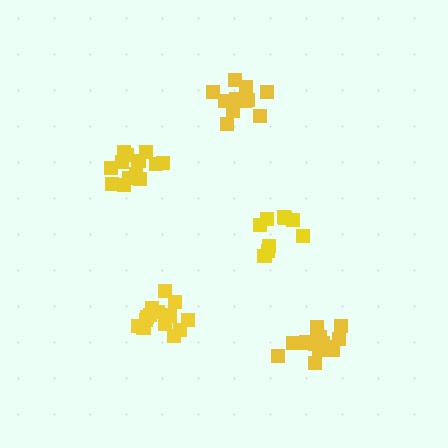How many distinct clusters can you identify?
There are 5 distinct clusters.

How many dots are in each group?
Group 1: 9 dots, Group 2: 14 dots, Group 3: 14 dots, Group 4: 11 dots, Group 5: 14 dots (62 total).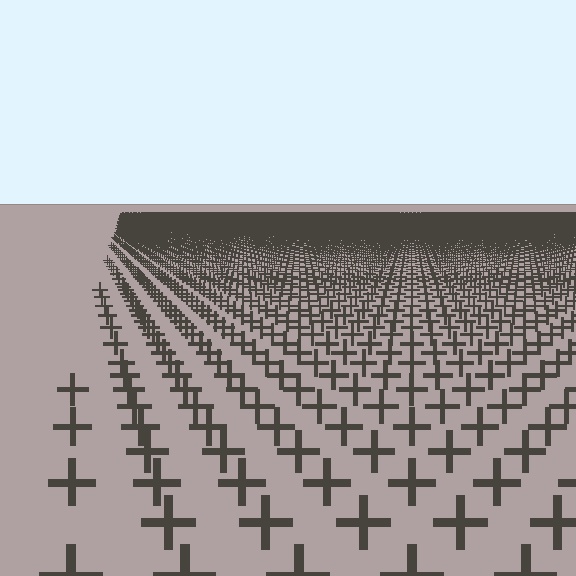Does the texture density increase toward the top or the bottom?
Density increases toward the top.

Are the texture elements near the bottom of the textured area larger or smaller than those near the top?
Larger. Near the bottom, elements are closer to the viewer and appear at a bigger on-screen size.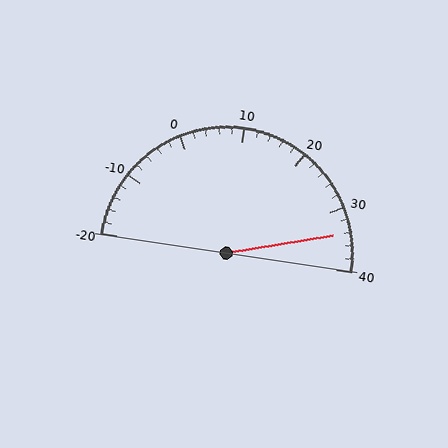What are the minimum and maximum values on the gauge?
The gauge ranges from -20 to 40.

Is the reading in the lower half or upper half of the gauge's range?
The reading is in the upper half of the range (-20 to 40).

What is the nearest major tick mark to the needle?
The nearest major tick mark is 30.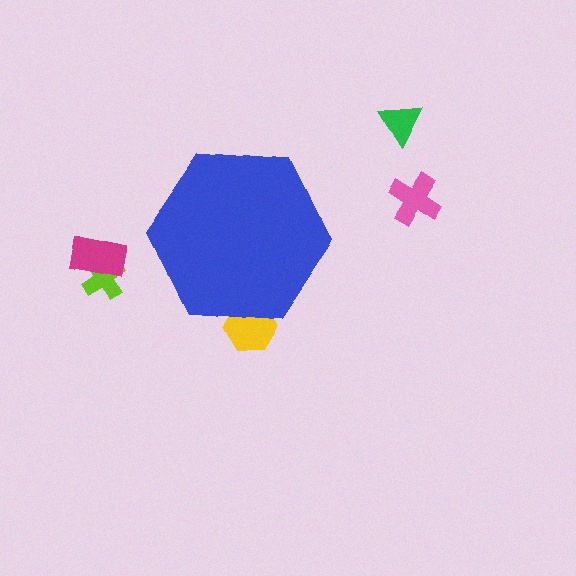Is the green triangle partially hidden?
No, the green triangle is fully visible.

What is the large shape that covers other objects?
A blue hexagon.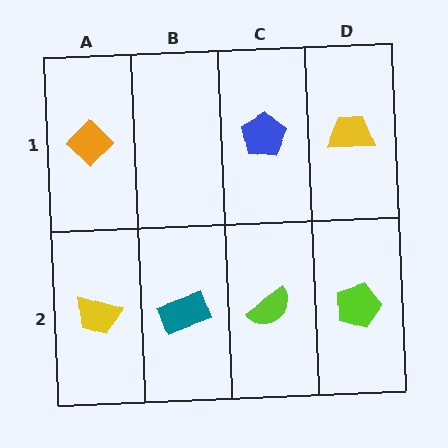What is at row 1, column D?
A yellow trapezoid.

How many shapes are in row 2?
4 shapes.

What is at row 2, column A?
A yellow trapezoid.